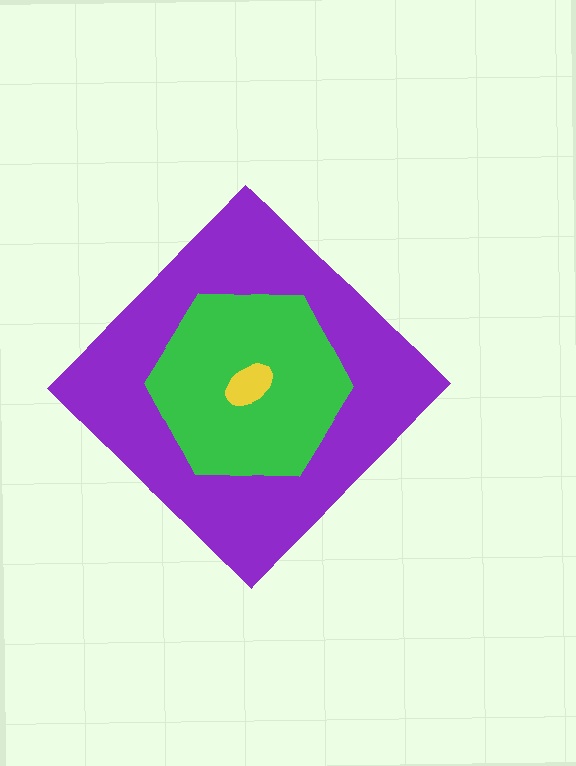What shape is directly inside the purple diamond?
The green hexagon.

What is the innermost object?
The yellow ellipse.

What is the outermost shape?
The purple diamond.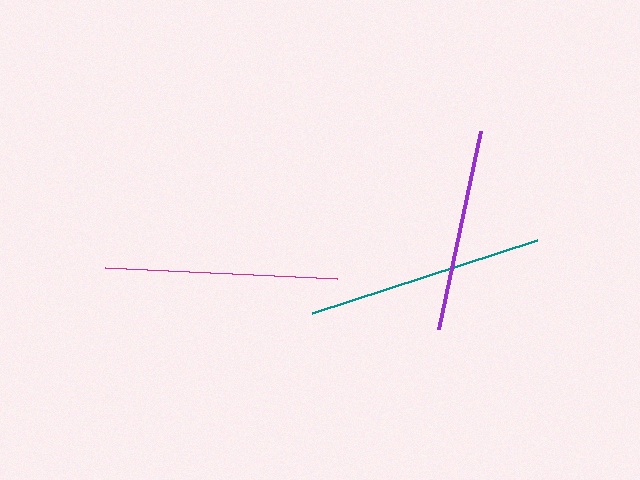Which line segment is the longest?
The teal line is the longest at approximately 237 pixels.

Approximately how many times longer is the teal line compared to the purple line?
The teal line is approximately 1.2 times the length of the purple line.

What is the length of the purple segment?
The purple segment is approximately 203 pixels long.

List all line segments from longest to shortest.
From longest to shortest: teal, magenta, purple.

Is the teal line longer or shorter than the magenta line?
The teal line is longer than the magenta line.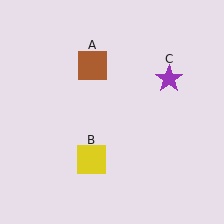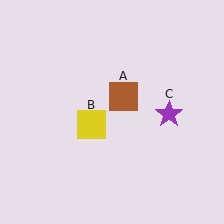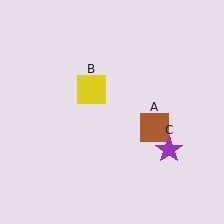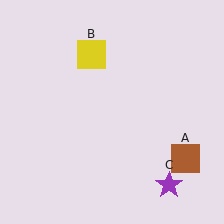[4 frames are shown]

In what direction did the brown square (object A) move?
The brown square (object A) moved down and to the right.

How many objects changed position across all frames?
3 objects changed position: brown square (object A), yellow square (object B), purple star (object C).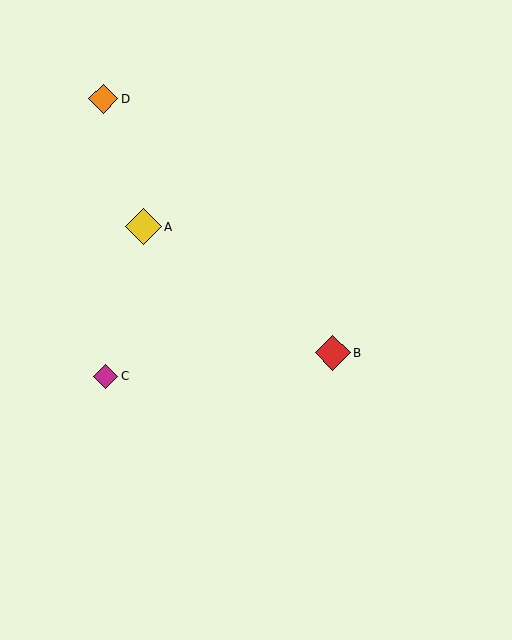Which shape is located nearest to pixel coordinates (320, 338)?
The red diamond (labeled B) at (333, 353) is nearest to that location.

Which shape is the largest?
The yellow diamond (labeled A) is the largest.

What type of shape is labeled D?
Shape D is an orange diamond.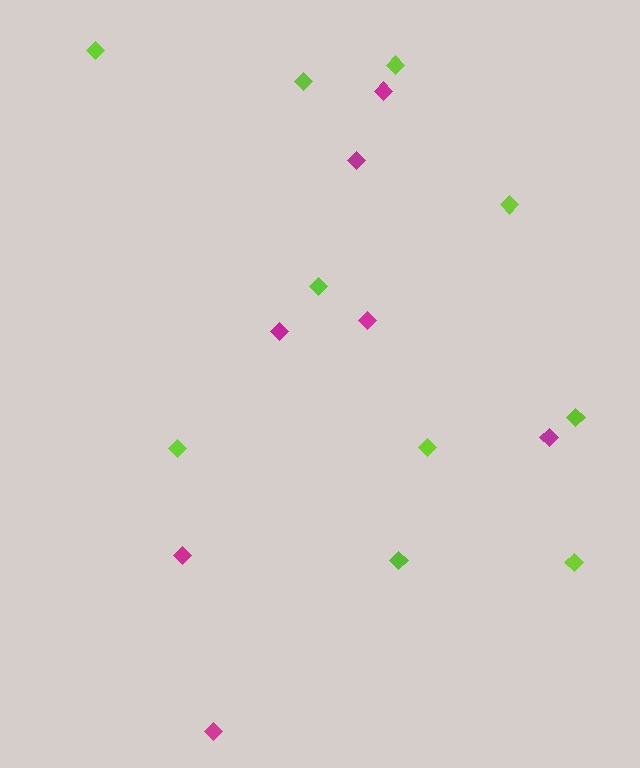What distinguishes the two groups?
There are 2 groups: one group of lime diamonds (10) and one group of magenta diamonds (7).